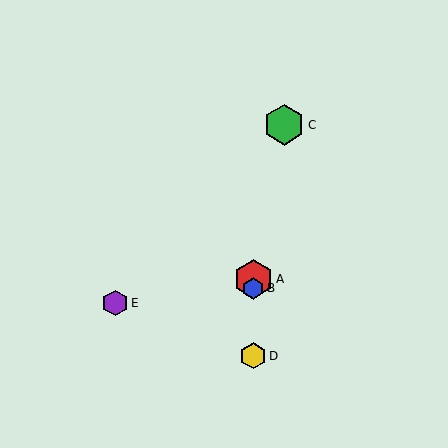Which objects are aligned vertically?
Objects A, B, D are aligned vertically.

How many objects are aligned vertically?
3 objects (A, B, D) are aligned vertically.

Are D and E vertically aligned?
No, D is at x≈253 and E is at x≈115.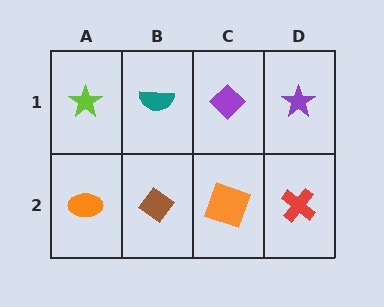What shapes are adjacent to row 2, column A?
A lime star (row 1, column A), a brown diamond (row 2, column B).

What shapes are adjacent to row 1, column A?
An orange ellipse (row 2, column A), a teal semicircle (row 1, column B).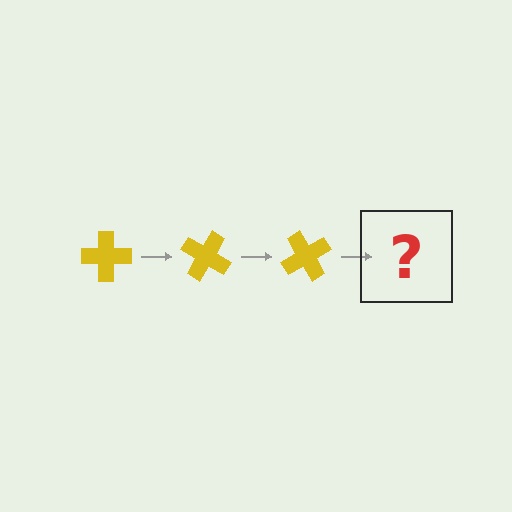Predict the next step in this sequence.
The next step is a yellow cross rotated 90 degrees.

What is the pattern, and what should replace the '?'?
The pattern is that the cross rotates 30 degrees each step. The '?' should be a yellow cross rotated 90 degrees.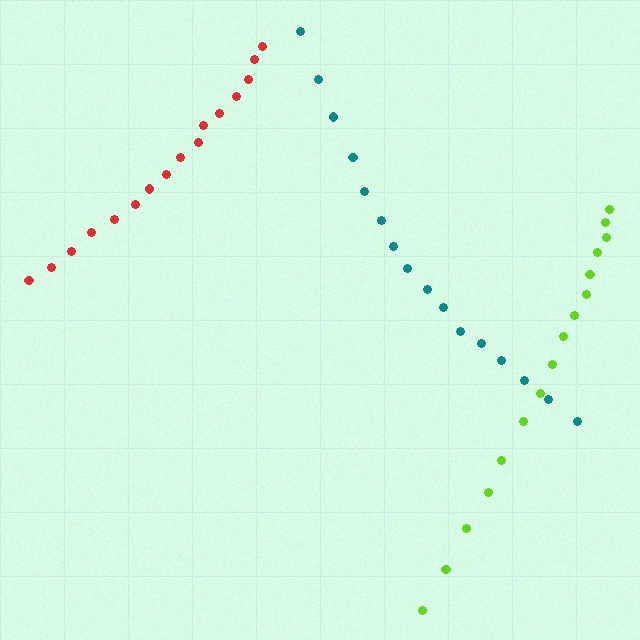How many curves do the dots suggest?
There are 3 distinct paths.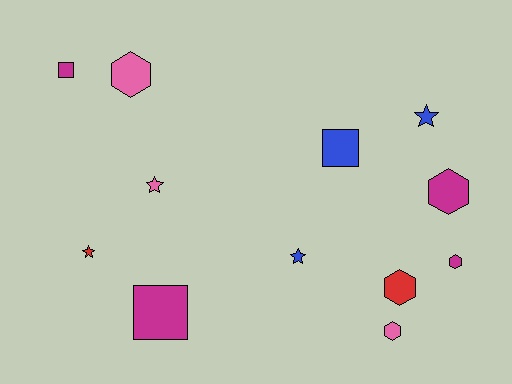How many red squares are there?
There are no red squares.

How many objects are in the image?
There are 12 objects.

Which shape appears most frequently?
Hexagon, with 5 objects.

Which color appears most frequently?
Magenta, with 4 objects.